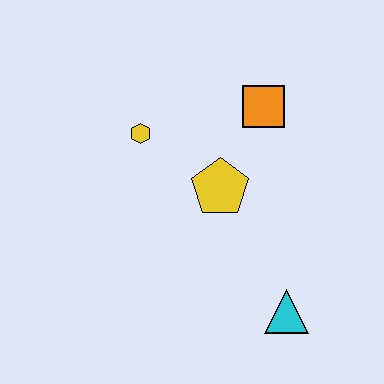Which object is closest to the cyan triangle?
The yellow pentagon is closest to the cyan triangle.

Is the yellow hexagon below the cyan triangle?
No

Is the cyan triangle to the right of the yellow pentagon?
Yes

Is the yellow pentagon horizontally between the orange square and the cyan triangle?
No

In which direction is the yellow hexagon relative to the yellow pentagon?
The yellow hexagon is to the left of the yellow pentagon.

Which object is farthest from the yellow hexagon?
The cyan triangle is farthest from the yellow hexagon.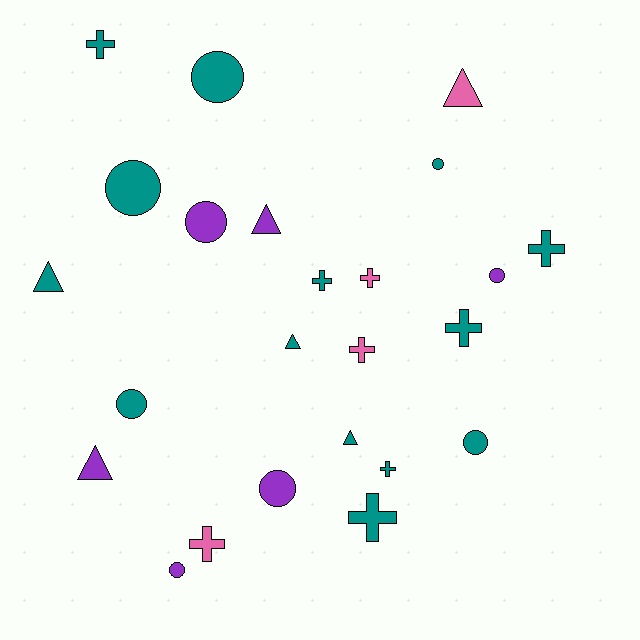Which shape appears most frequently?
Cross, with 9 objects.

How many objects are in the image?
There are 24 objects.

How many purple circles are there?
There are 4 purple circles.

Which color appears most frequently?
Teal, with 14 objects.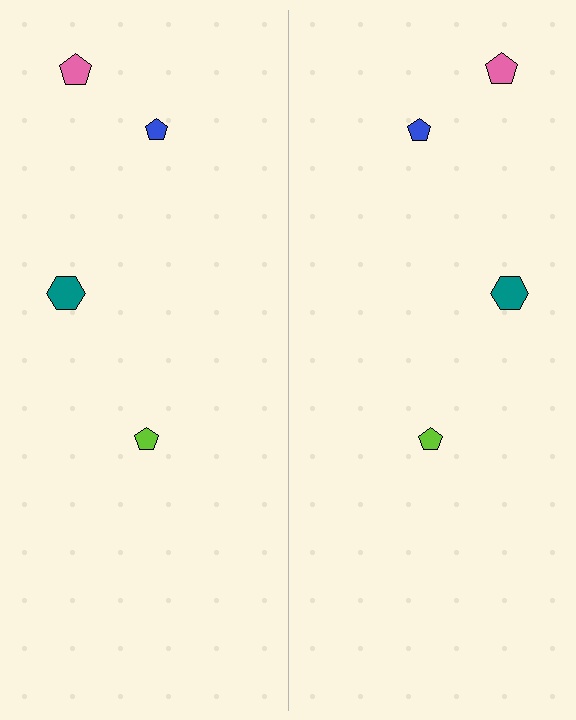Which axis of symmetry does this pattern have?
The pattern has a vertical axis of symmetry running through the center of the image.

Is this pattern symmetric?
Yes, this pattern has bilateral (reflection) symmetry.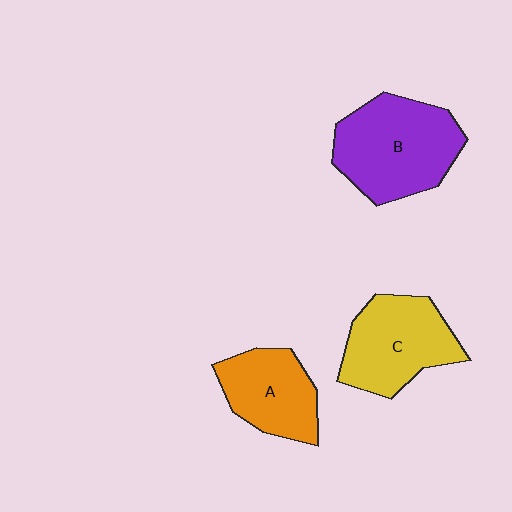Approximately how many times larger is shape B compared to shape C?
Approximately 1.2 times.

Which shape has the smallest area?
Shape A (orange).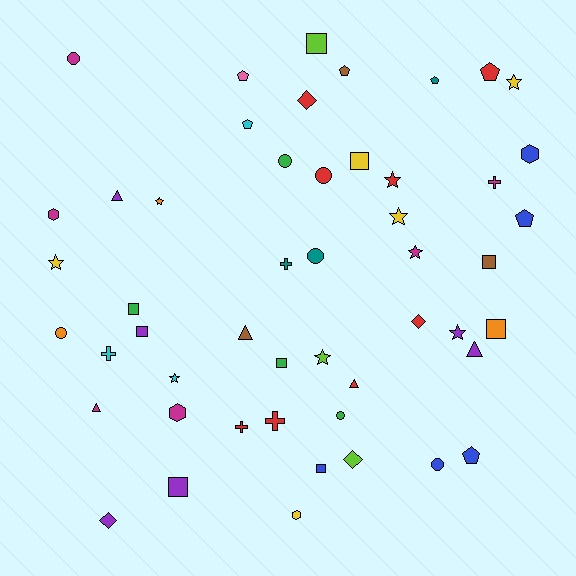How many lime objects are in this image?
There are 3 lime objects.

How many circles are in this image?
There are 7 circles.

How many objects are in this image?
There are 50 objects.